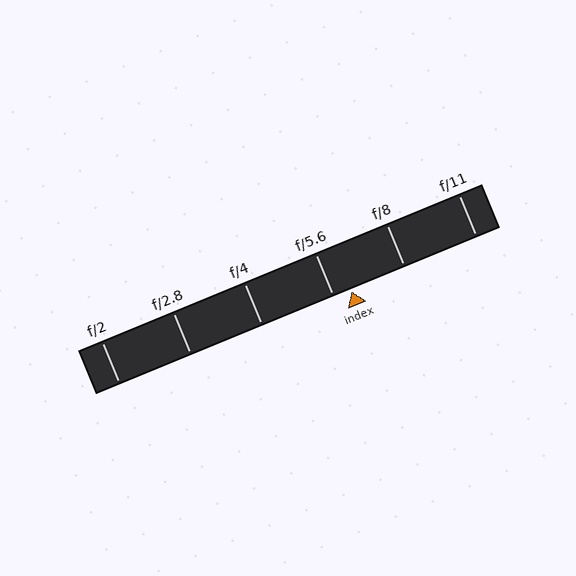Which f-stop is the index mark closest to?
The index mark is closest to f/5.6.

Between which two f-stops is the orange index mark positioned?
The index mark is between f/5.6 and f/8.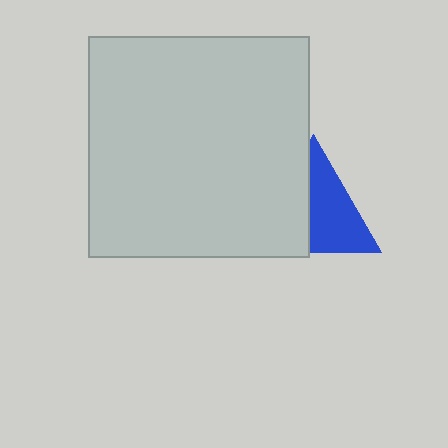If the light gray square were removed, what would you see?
You would see the complete blue triangle.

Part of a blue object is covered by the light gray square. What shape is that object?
It is a triangle.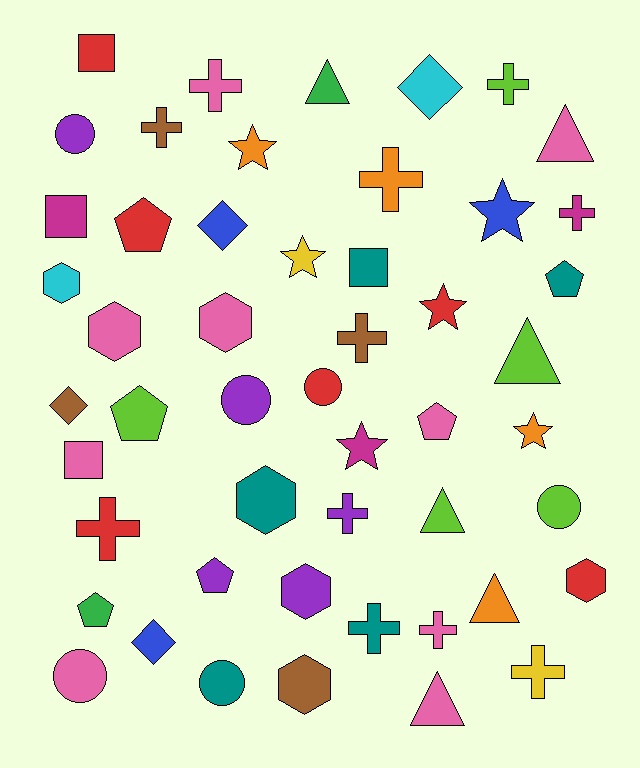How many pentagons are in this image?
There are 6 pentagons.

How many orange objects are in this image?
There are 4 orange objects.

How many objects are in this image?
There are 50 objects.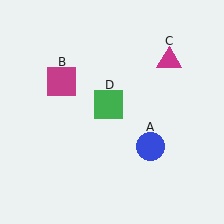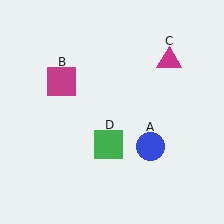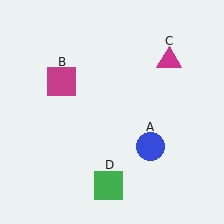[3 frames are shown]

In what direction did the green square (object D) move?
The green square (object D) moved down.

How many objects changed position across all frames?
1 object changed position: green square (object D).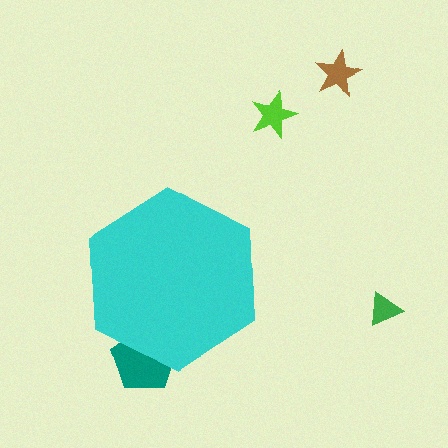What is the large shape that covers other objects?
A cyan hexagon.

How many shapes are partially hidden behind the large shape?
1 shape is partially hidden.